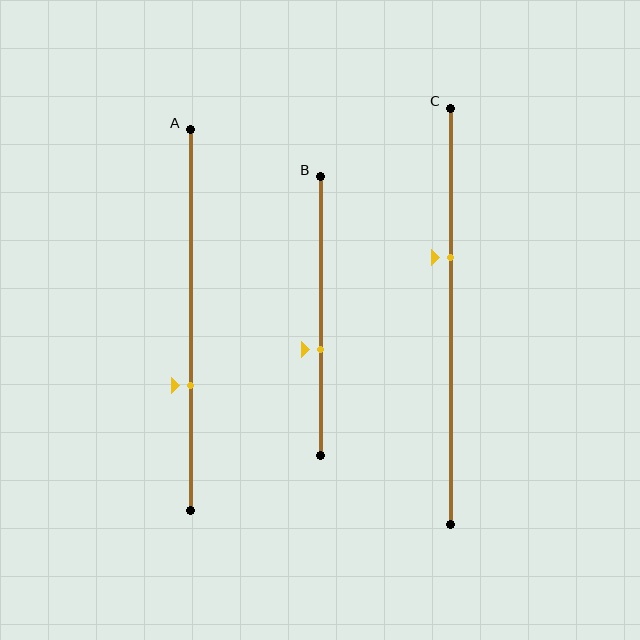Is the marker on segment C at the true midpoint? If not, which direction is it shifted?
No, the marker on segment C is shifted upward by about 14% of the segment length.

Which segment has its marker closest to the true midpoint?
Segment B has its marker closest to the true midpoint.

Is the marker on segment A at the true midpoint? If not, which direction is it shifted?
No, the marker on segment A is shifted downward by about 17% of the segment length.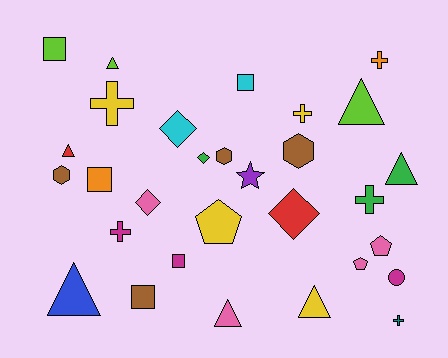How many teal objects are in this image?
There is 1 teal object.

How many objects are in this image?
There are 30 objects.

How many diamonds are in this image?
There are 4 diamonds.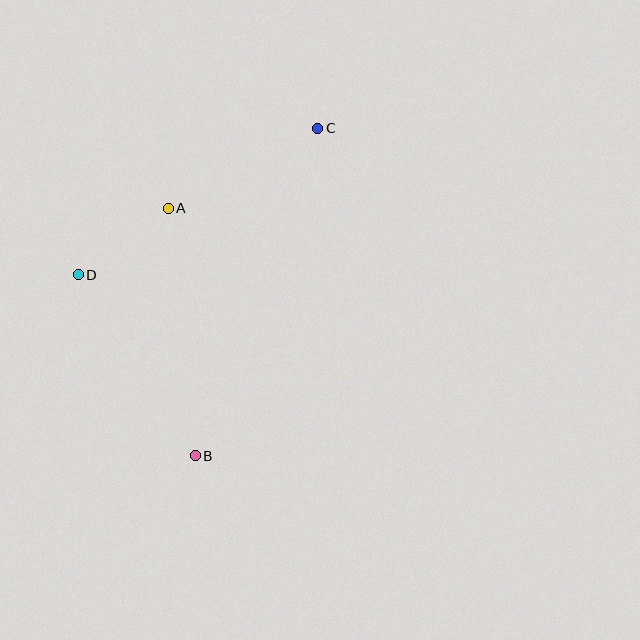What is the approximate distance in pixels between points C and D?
The distance between C and D is approximately 281 pixels.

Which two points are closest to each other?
Points A and D are closest to each other.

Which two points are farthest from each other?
Points B and C are farthest from each other.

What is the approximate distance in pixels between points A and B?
The distance between A and B is approximately 249 pixels.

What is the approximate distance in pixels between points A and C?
The distance between A and C is approximately 169 pixels.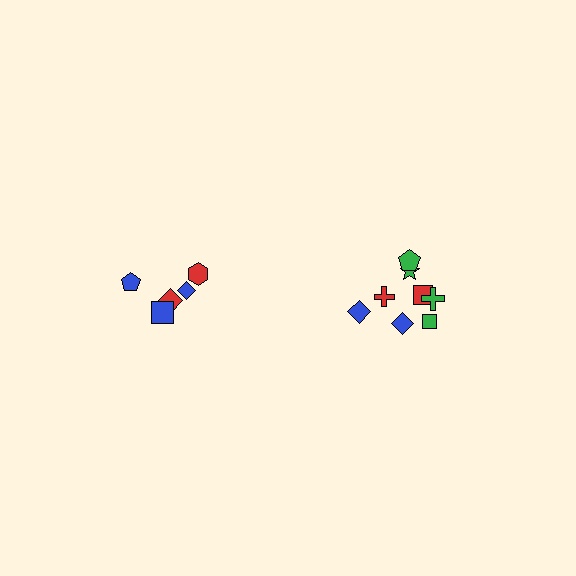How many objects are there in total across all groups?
There are 14 objects.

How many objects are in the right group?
There are 8 objects.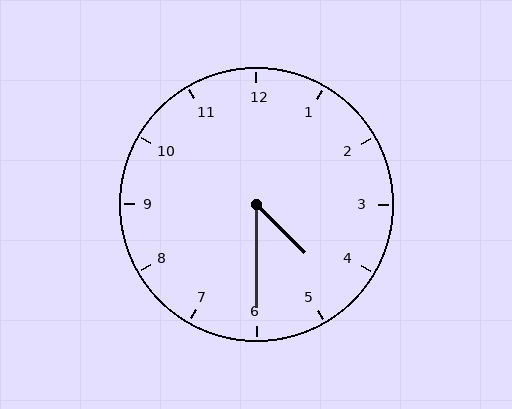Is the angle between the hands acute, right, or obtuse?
It is acute.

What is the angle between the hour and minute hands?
Approximately 45 degrees.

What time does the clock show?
4:30.